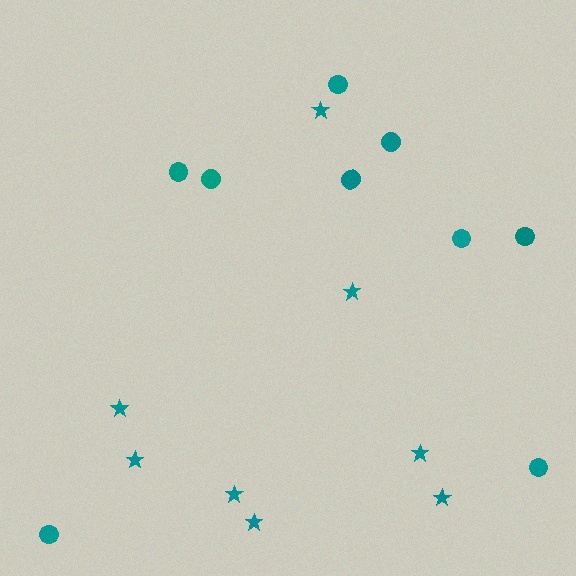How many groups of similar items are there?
There are 2 groups: one group of stars (8) and one group of circles (9).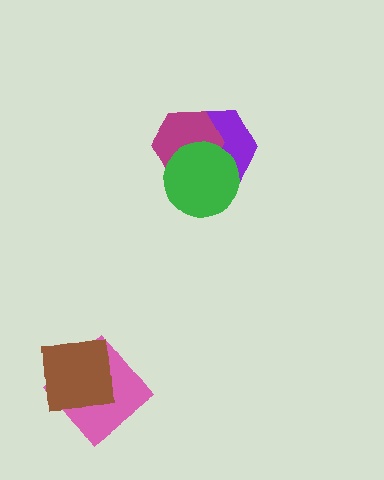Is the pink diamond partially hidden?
Yes, it is partially covered by another shape.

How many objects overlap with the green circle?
2 objects overlap with the green circle.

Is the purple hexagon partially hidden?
Yes, it is partially covered by another shape.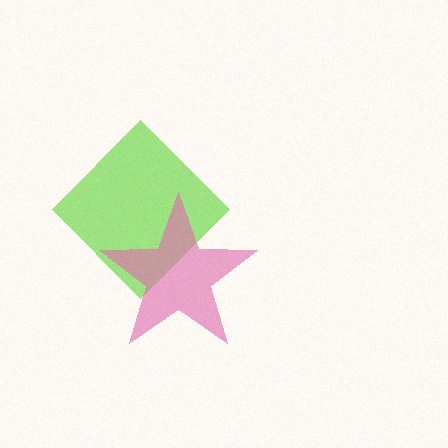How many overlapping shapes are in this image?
There are 2 overlapping shapes in the image.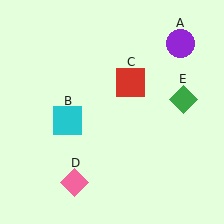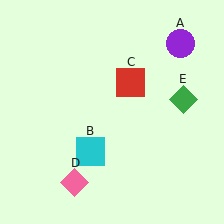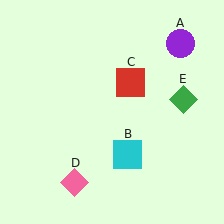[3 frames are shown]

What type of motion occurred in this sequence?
The cyan square (object B) rotated counterclockwise around the center of the scene.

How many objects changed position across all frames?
1 object changed position: cyan square (object B).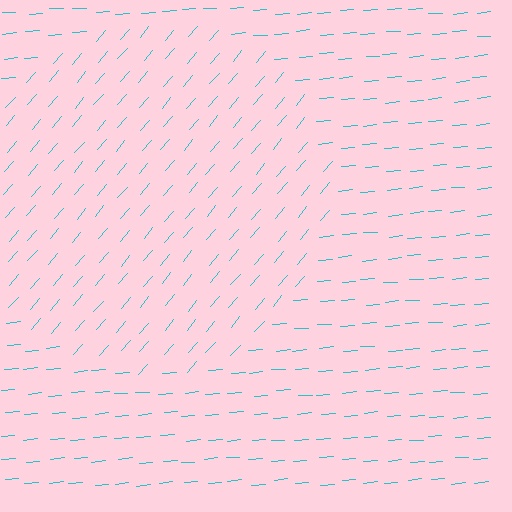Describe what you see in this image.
The image is filled with small cyan line segments. A circle region in the image has lines oriented differently from the surrounding lines, creating a visible texture boundary.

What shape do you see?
I see a circle.